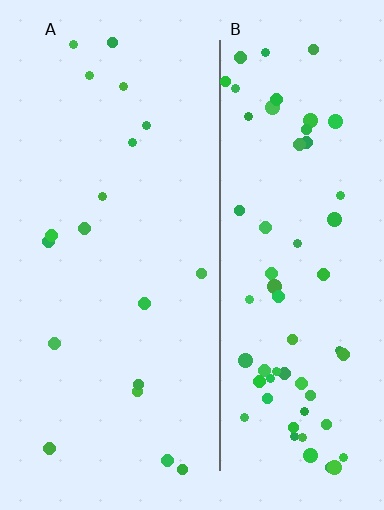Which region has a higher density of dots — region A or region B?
B (the right).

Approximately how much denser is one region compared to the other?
Approximately 3.7× — region B over region A.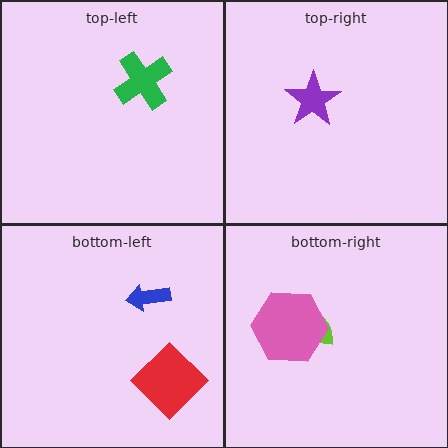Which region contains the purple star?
The top-right region.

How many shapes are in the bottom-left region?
2.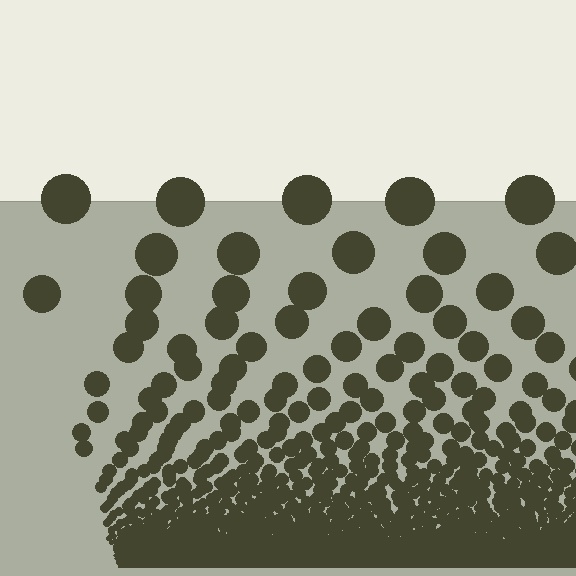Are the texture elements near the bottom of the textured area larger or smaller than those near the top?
Smaller. The gradient is inverted — elements near the bottom are smaller and denser.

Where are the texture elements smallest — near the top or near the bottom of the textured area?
Near the bottom.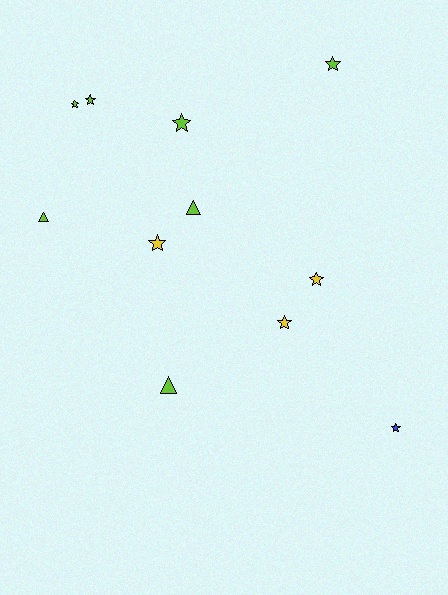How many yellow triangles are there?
There are no yellow triangles.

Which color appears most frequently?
Lime, with 7 objects.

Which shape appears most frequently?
Star, with 8 objects.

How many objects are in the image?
There are 11 objects.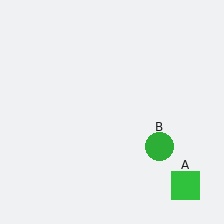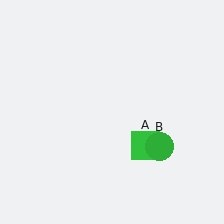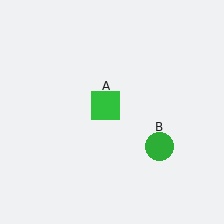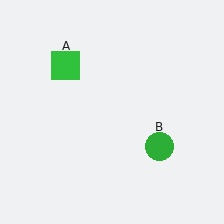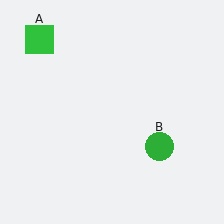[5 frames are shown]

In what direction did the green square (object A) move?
The green square (object A) moved up and to the left.